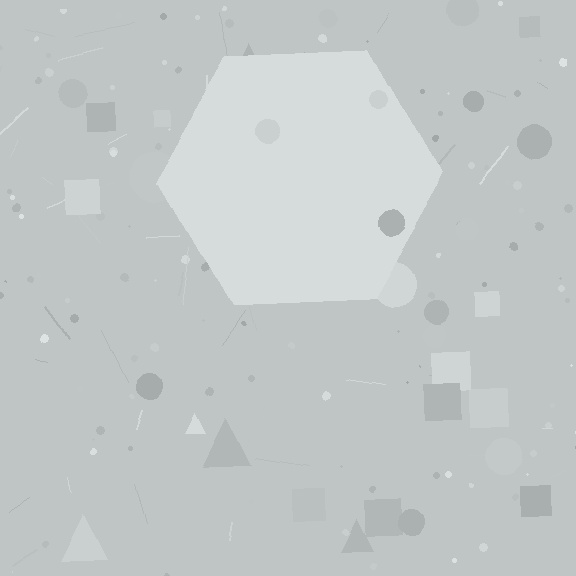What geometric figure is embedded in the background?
A hexagon is embedded in the background.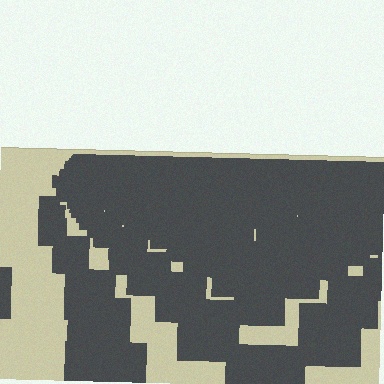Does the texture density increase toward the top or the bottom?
Density increases toward the top.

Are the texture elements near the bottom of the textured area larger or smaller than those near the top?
Larger. Near the bottom, elements are closer to the viewer and appear at a bigger on-screen size.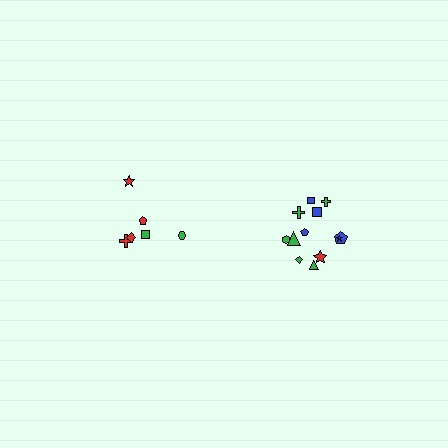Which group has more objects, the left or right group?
The right group.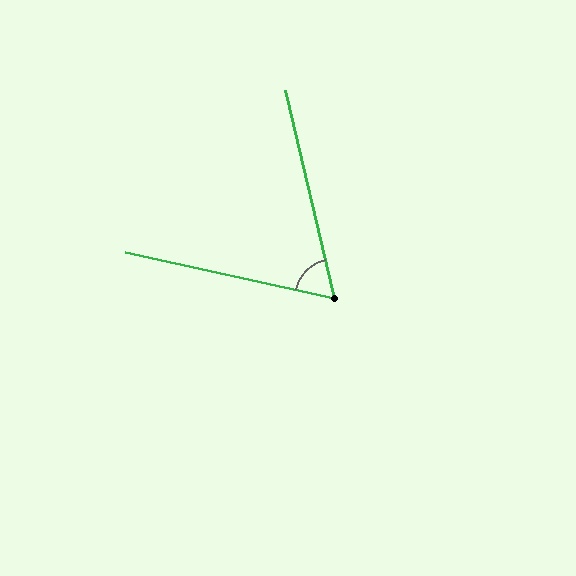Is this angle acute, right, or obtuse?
It is acute.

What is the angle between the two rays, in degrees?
Approximately 64 degrees.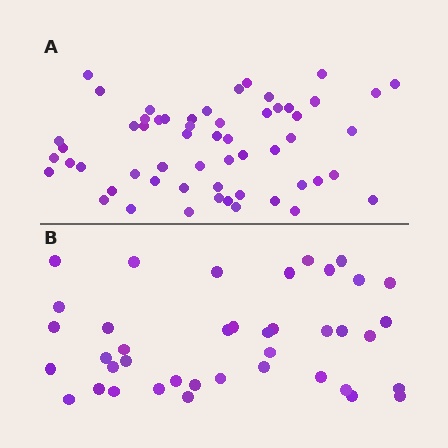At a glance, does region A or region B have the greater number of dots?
Region A (the top region) has more dots.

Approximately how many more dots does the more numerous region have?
Region A has approximately 15 more dots than region B.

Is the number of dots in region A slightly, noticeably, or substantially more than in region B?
Region A has noticeably more, but not dramatically so. The ratio is roughly 1.4 to 1.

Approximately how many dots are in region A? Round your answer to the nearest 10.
About 60 dots. (The exact count is 57, which rounds to 60.)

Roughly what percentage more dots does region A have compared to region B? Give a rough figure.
About 40% more.